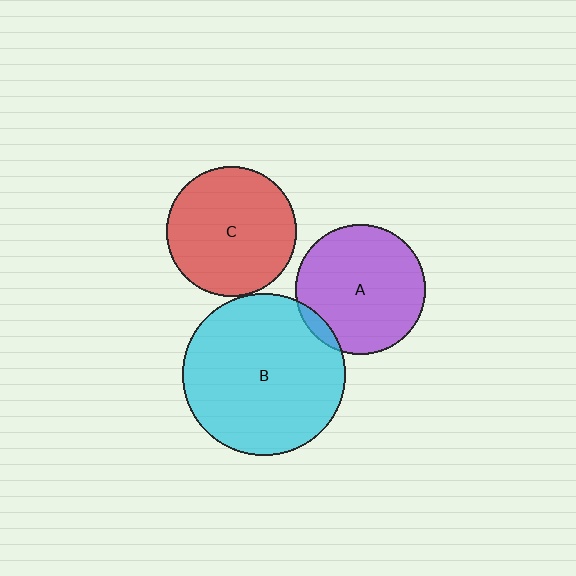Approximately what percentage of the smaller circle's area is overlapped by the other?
Approximately 5%.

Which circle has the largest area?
Circle B (cyan).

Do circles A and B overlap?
Yes.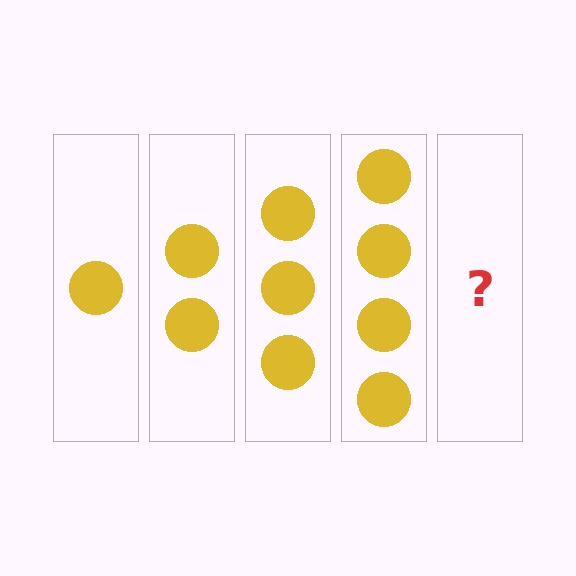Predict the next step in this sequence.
The next step is 5 circles.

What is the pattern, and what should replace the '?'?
The pattern is that each step adds one more circle. The '?' should be 5 circles.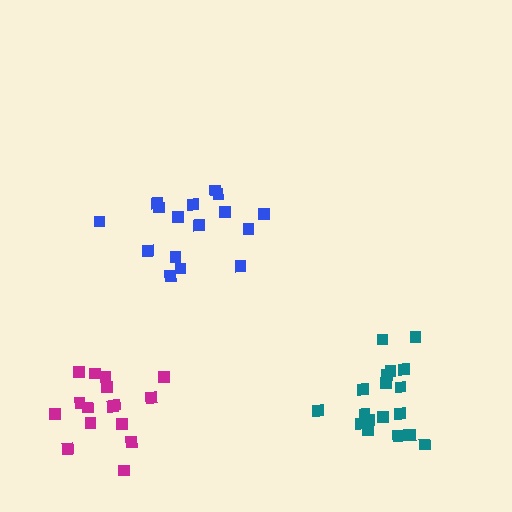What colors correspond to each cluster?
The clusters are colored: teal, magenta, blue.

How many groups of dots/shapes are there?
There are 3 groups.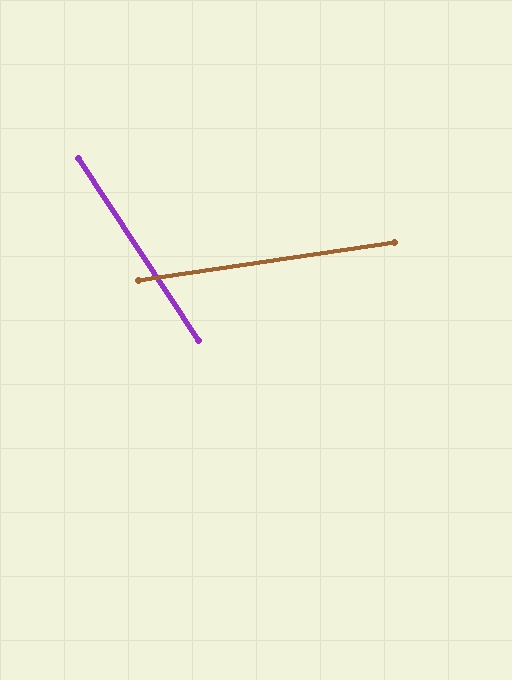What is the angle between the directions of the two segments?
Approximately 65 degrees.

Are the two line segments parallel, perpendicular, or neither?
Neither parallel nor perpendicular — they differ by about 65°.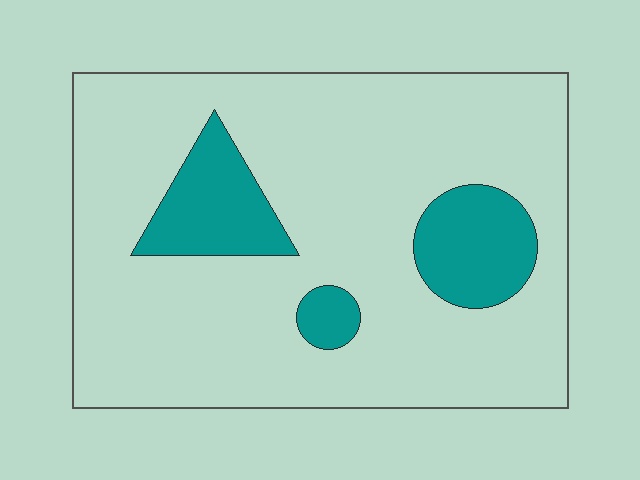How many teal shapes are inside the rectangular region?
3.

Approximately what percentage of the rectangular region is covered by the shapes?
Approximately 15%.